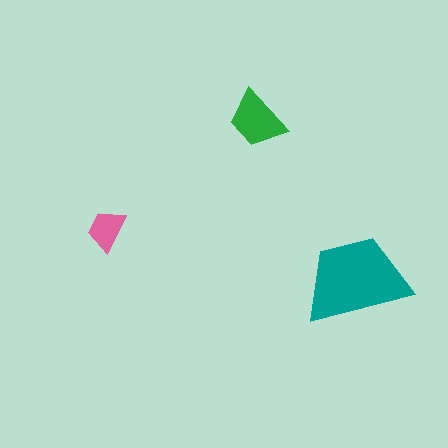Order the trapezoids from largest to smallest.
the teal one, the green one, the pink one.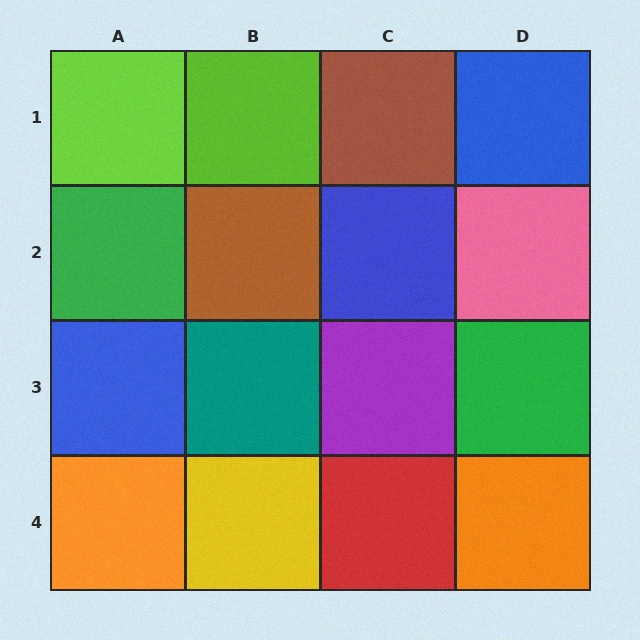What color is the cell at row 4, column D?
Orange.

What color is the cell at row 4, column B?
Yellow.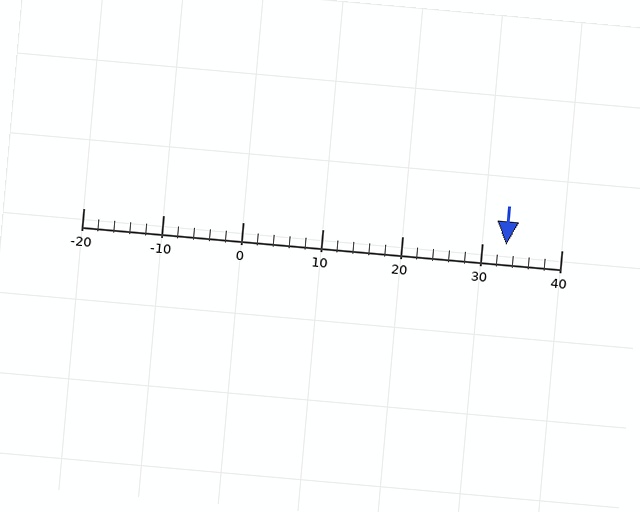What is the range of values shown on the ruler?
The ruler shows values from -20 to 40.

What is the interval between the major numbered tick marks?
The major tick marks are spaced 10 units apart.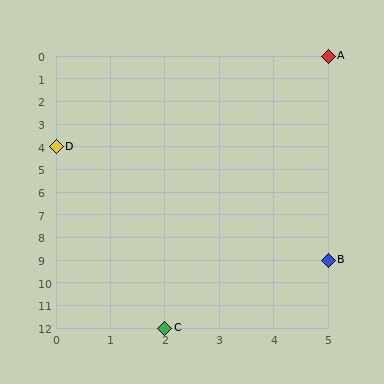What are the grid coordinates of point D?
Point D is at grid coordinates (0, 4).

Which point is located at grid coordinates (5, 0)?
Point A is at (5, 0).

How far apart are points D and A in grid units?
Points D and A are 5 columns and 4 rows apart (about 6.4 grid units diagonally).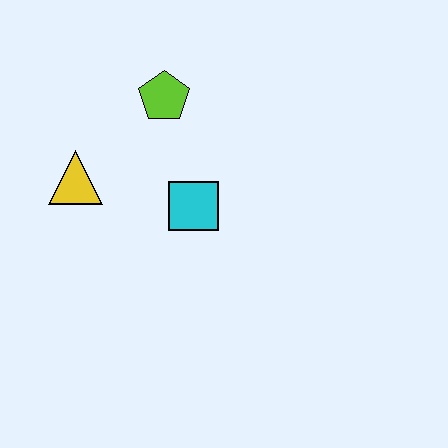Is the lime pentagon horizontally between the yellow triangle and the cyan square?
Yes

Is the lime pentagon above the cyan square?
Yes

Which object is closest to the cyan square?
The lime pentagon is closest to the cyan square.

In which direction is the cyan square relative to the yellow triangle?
The cyan square is to the right of the yellow triangle.